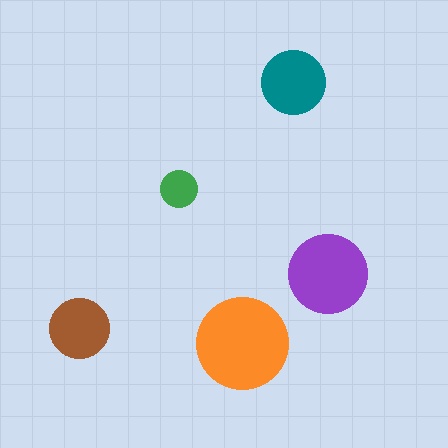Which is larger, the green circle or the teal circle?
The teal one.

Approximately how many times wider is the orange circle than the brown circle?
About 1.5 times wider.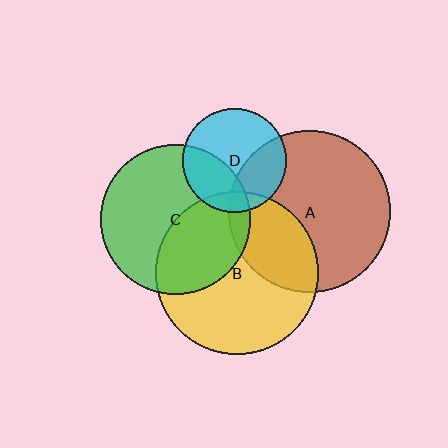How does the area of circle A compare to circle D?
Approximately 2.4 times.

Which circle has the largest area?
Circle B (yellow).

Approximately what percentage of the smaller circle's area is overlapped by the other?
Approximately 30%.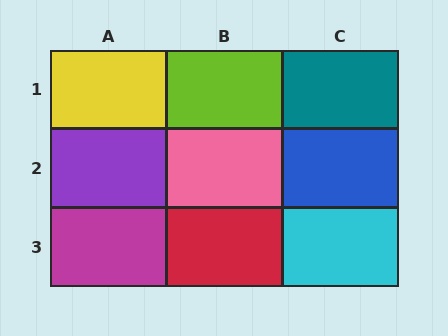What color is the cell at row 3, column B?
Red.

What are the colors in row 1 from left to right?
Yellow, lime, teal.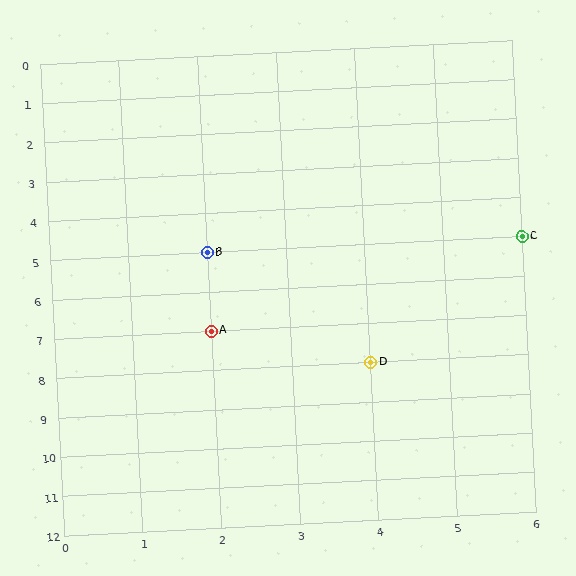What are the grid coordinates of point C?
Point C is at grid coordinates (6, 5).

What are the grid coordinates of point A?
Point A is at grid coordinates (2, 7).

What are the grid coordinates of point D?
Point D is at grid coordinates (4, 8).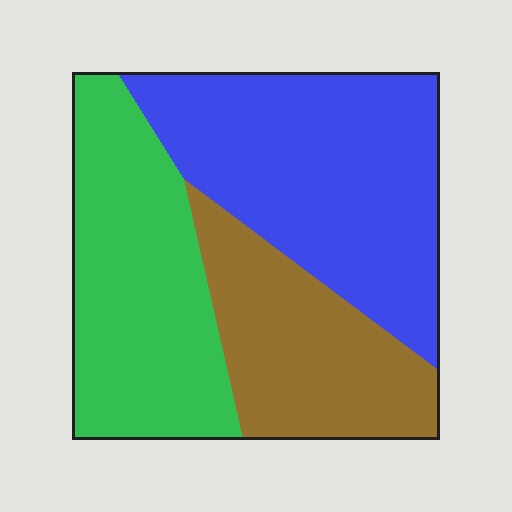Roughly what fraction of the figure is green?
Green takes up between a third and a half of the figure.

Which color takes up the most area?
Blue, at roughly 40%.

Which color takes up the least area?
Brown, at roughly 25%.